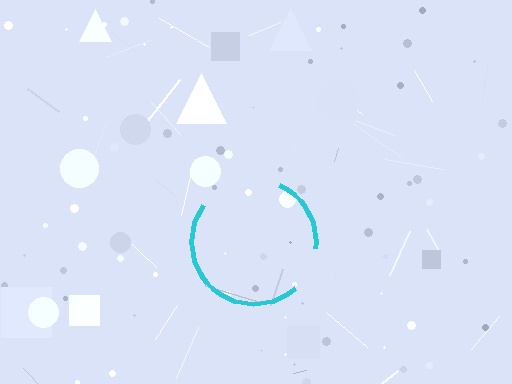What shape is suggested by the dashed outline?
The dashed outline suggests a circle.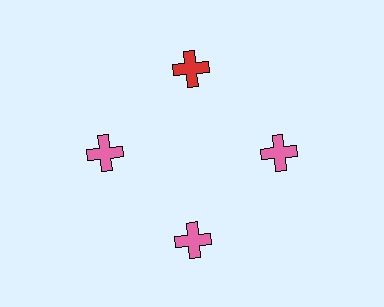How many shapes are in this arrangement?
There are 4 shapes arranged in a ring pattern.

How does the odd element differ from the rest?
It has a different color: red instead of pink.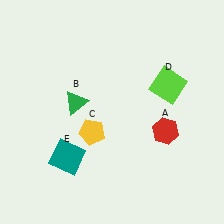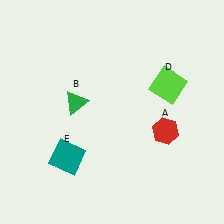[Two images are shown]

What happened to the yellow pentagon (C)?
The yellow pentagon (C) was removed in Image 2. It was in the bottom-left area of Image 1.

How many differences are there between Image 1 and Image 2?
There is 1 difference between the two images.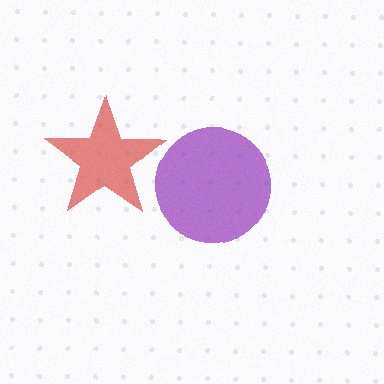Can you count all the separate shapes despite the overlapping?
Yes, there are 2 separate shapes.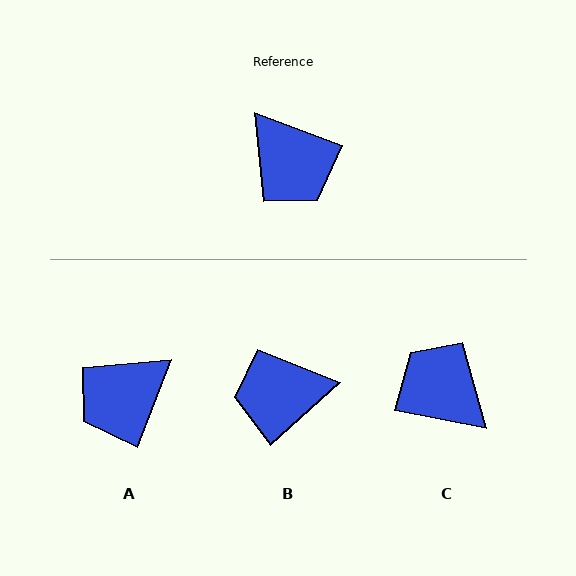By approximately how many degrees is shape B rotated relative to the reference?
Approximately 117 degrees clockwise.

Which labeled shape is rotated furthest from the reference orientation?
C, about 170 degrees away.